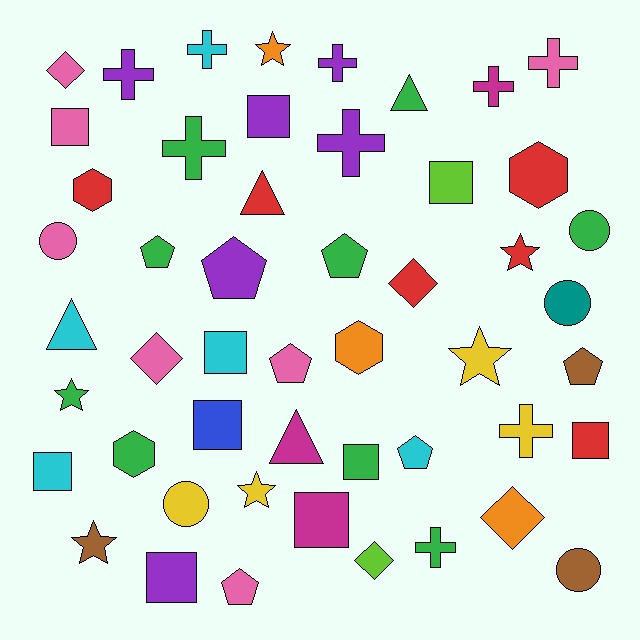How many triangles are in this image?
There are 4 triangles.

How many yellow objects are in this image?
There are 4 yellow objects.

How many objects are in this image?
There are 50 objects.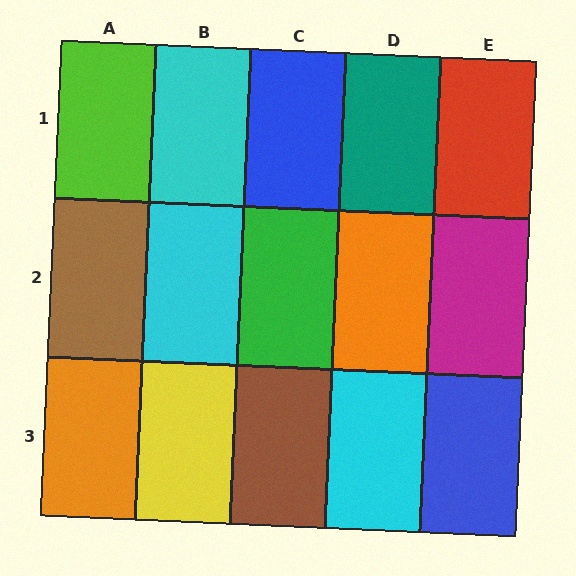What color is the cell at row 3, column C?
Brown.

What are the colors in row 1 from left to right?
Lime, cyan, blue, teal, red.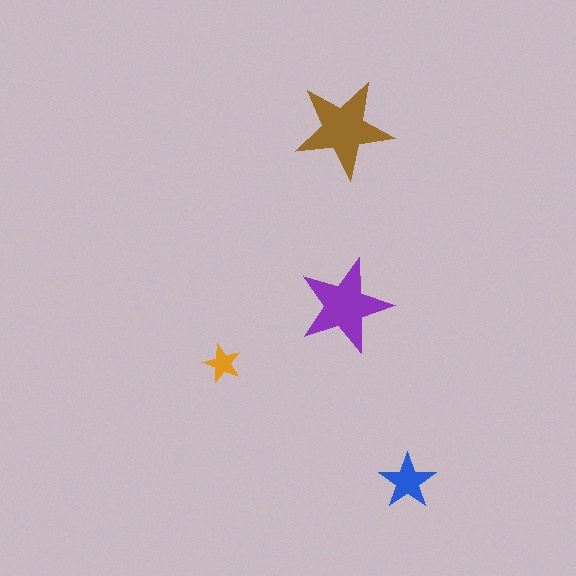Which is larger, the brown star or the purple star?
The brown one.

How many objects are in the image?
There are 4 objects in the image.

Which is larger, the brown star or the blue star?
The brown one.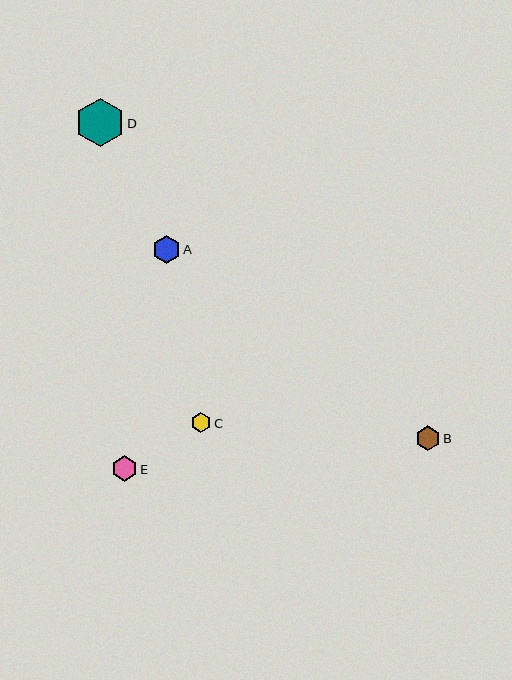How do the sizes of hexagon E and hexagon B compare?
Hexagon E and hexagon B are approximately the same size.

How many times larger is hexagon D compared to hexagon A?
Hexagon D is approximately 1.7 times the size of hexagon A.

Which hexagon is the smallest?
Hexagon C is the smallest with a size of approximately 20 pixels.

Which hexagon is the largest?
Hexagon D is the largest with a size of approximately 49 pixels.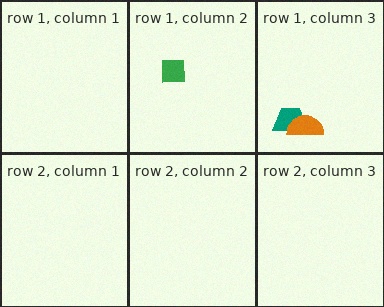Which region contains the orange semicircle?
The row 1, column 3 region.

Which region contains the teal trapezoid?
The row 1, column 3 region.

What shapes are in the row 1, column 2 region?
The green square.